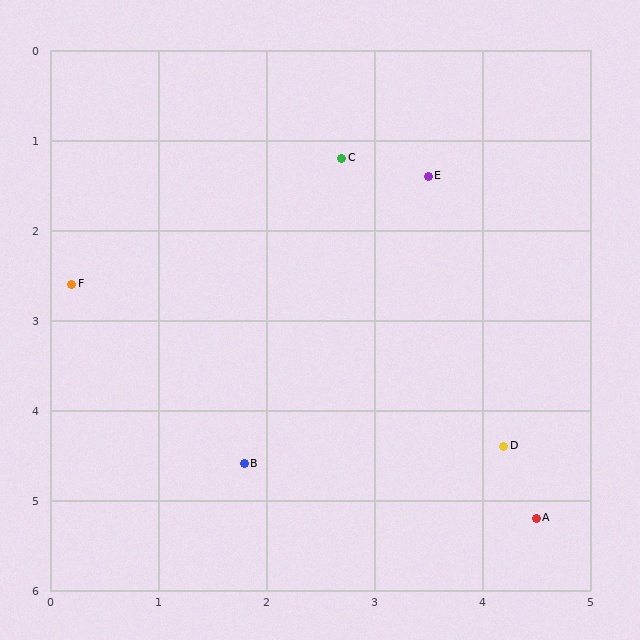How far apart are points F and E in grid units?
Points F and E are about 3.5 grid units apart.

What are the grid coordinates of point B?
Point B is at approximately (1.8, 4.6).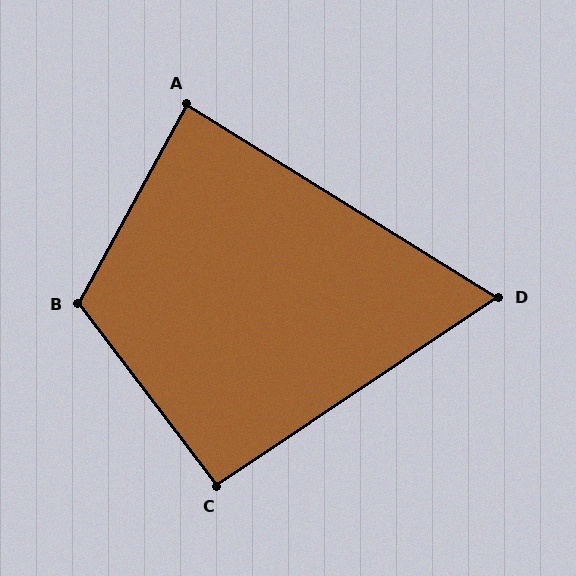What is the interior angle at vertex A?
Approximately 87 degrees (approximately right).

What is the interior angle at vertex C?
Approximately 93 degrees (approximately right).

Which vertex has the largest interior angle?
B, at approximately 114 degrees.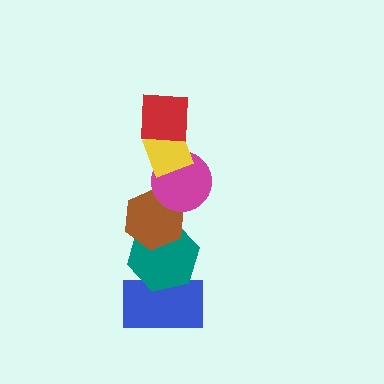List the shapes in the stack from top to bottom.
From top to bottom: the red square, the yellow diamond, the magenta circle, the brown hexagon, the teal hexagon, the blue rectangle.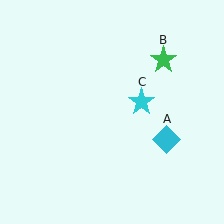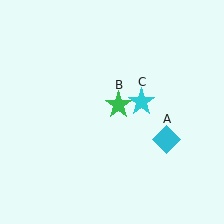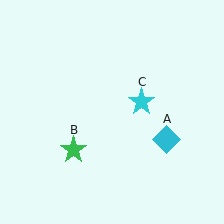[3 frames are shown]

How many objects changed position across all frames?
1 object changed position: green star (object B).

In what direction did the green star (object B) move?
The green star (object B) moved down and to the left.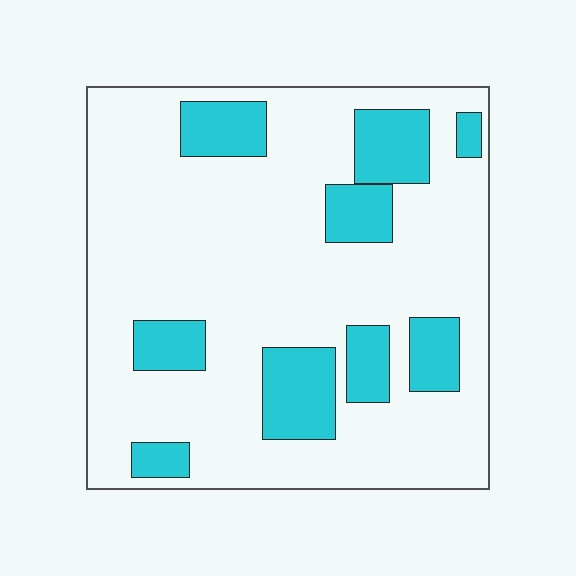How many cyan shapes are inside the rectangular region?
9.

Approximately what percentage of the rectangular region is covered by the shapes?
Approximately 20%.